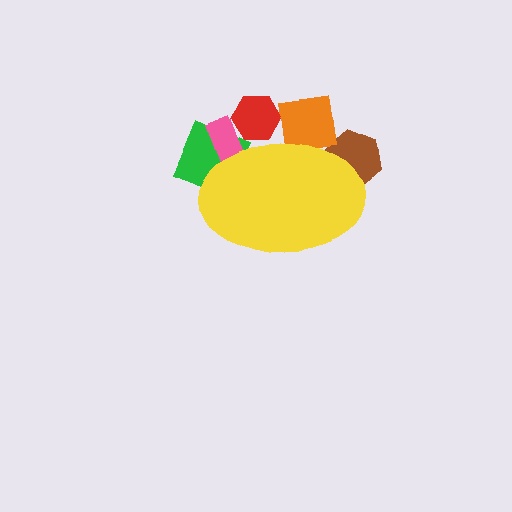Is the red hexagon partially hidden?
Yes, the red hexagon is partially hidden behind the yellow ellipse.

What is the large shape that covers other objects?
A yellow ellipse.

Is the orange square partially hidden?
Yes, the orange square is partially hidden behind the yellow ellipse.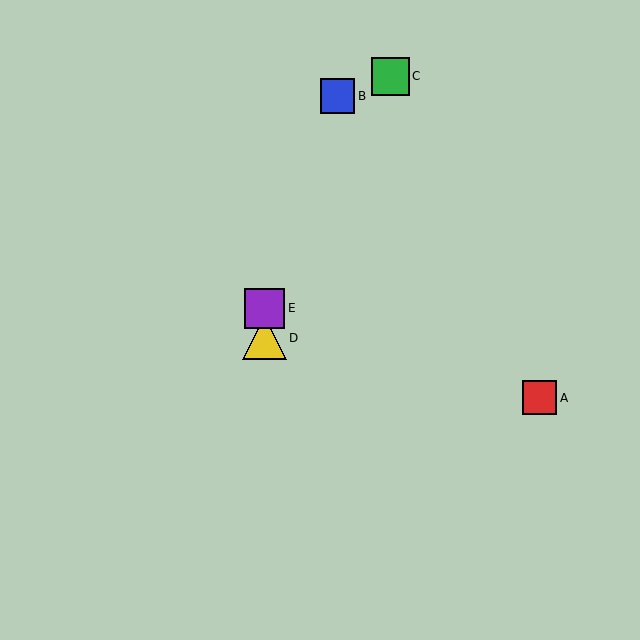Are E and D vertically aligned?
Yes, both are at x≈264.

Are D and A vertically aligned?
No, D is at x≈264 and A is at x≈539.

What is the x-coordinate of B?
Object B is at x≈337.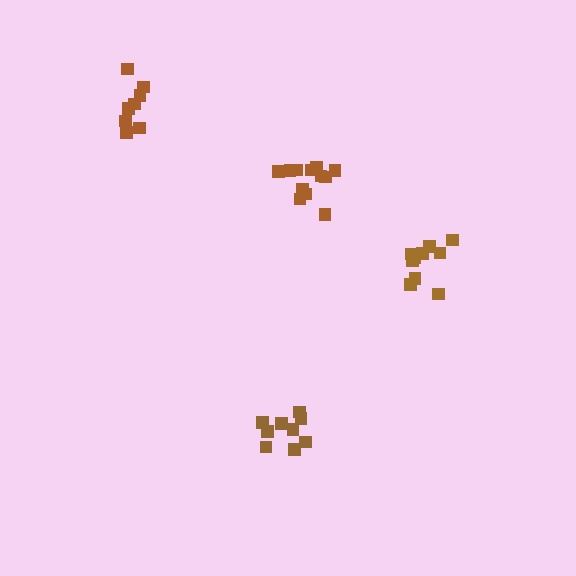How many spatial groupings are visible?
There are 4 spatial groupings.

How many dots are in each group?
Group 1: 13 dots, Group 2: 9 dots, Group 3: 10 dots, Group 4: 8 dots (40 total).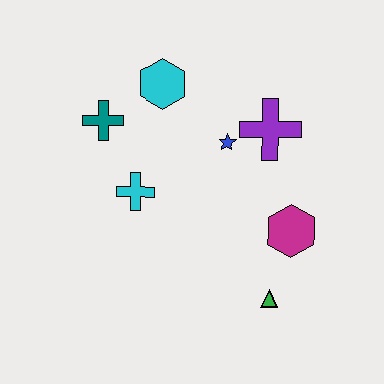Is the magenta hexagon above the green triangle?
Yes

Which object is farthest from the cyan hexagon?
The green triangle is farthest from the cyan hexagon.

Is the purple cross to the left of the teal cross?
No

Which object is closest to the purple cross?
The blue star is closest to the purple cross.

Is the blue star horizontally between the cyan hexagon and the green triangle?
Yes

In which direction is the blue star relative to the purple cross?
The blue star is to the left of the purple cross.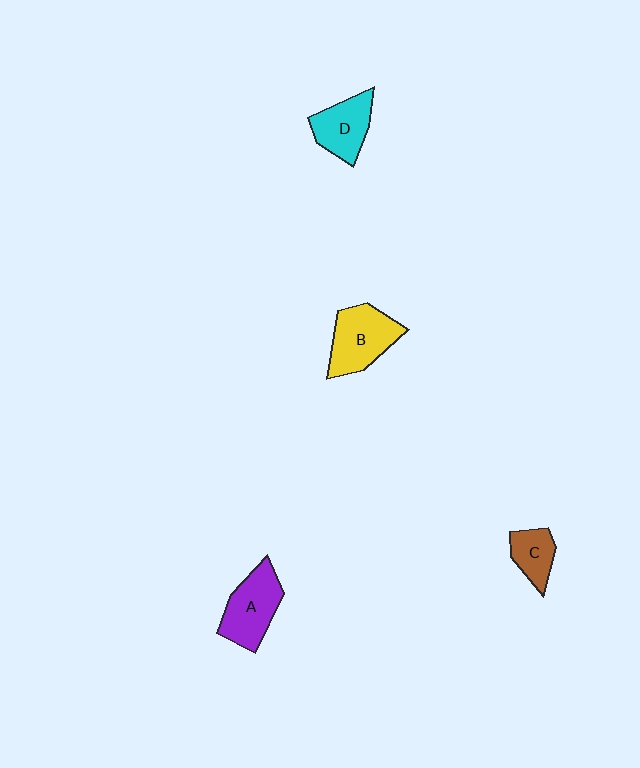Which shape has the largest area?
Shape B (yellow).